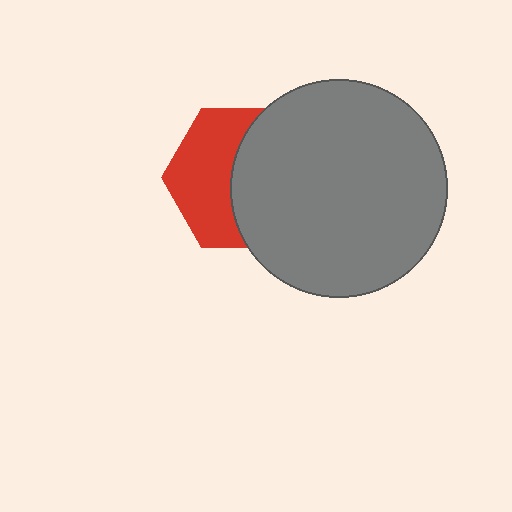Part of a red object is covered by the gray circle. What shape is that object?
It is a hexagon.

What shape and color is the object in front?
The object in front is a gray circle.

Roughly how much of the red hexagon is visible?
About half of it is visible (roughly 48%).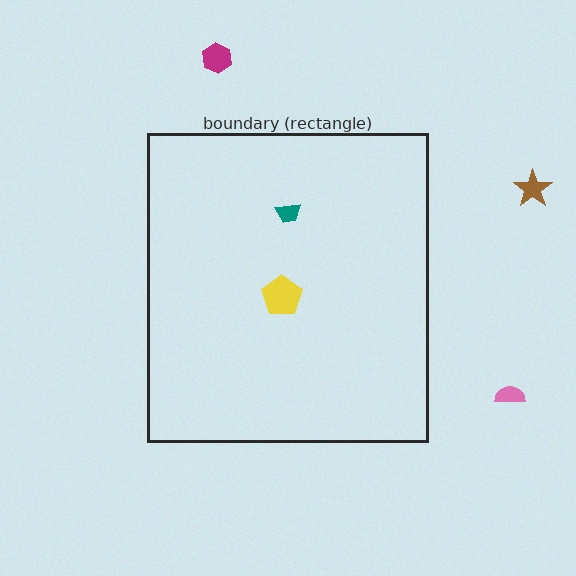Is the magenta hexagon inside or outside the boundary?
Outside.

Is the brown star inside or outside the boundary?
Outside.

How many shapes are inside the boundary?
2 inside, 3 outside.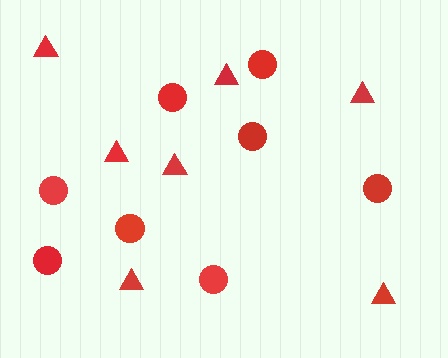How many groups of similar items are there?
There are 2 groups: one group of circles (8) and one group of triangles (7).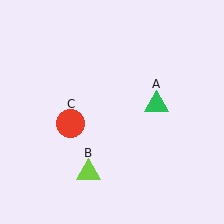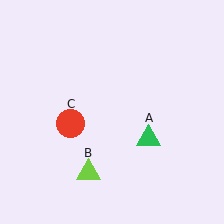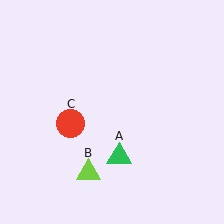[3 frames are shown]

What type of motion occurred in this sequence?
The green triangle (object A) rotated clockwise around the center of the scene.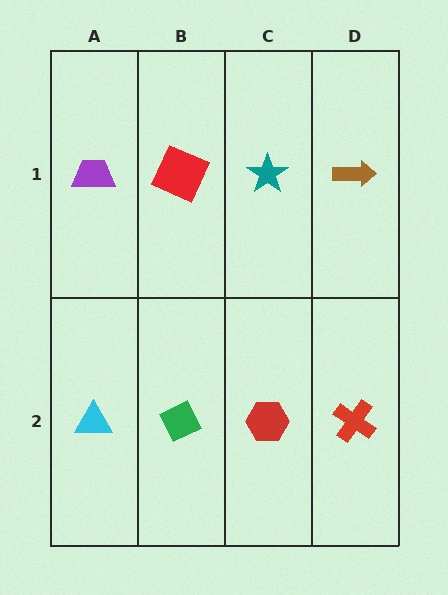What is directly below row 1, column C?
A red hexagon.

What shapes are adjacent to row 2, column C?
A teal star (row 1, column C), a green diamond (row 2, column B), a red cross (row 2, column D).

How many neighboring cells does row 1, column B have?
3.